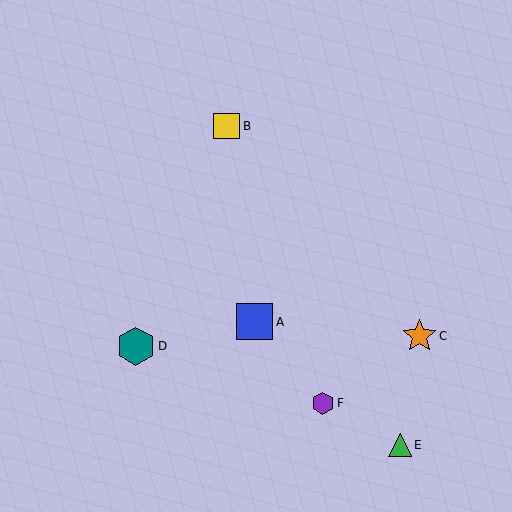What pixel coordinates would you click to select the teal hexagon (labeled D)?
Click at (136, 346) to select the teal hexagon D.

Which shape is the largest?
The teal hexagon (labeled D) is the largest.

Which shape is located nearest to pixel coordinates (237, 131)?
The yellow square (labeled B) at (227, 126) is nearest to that location.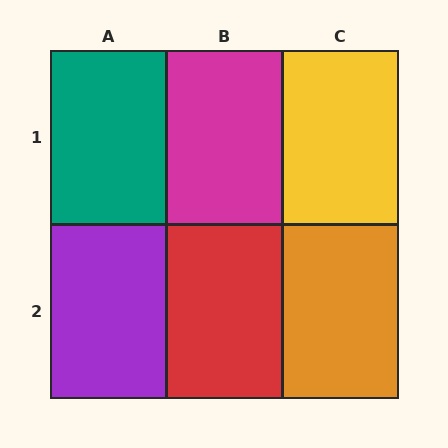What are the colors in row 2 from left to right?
Purple, red, orange.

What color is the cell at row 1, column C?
Yellow.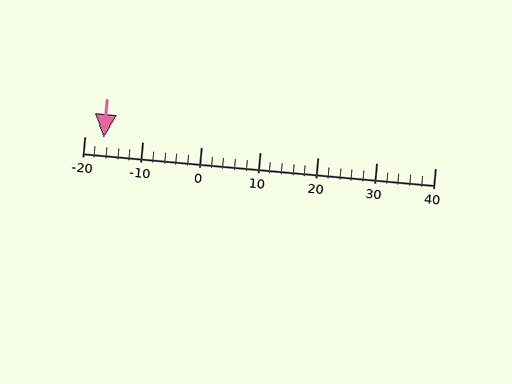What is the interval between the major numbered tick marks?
The major tick marks are spaced 10 units apart.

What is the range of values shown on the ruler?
The ruler shows values from -20 to 40.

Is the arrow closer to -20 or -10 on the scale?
The arrow is closer to -20.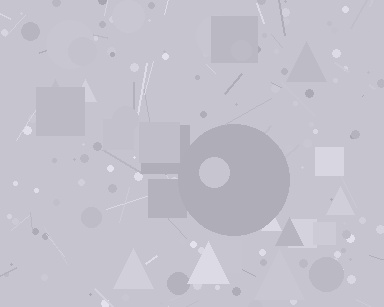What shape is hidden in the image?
A circle is hidden in the image.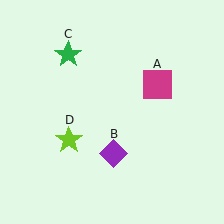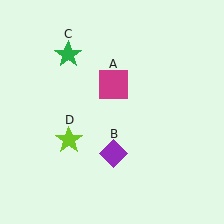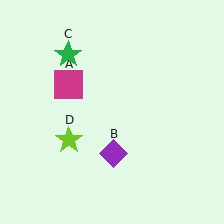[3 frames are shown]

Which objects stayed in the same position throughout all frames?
Purple diamond (object B) and green star (object C) and lime star (object D) remained stationary.